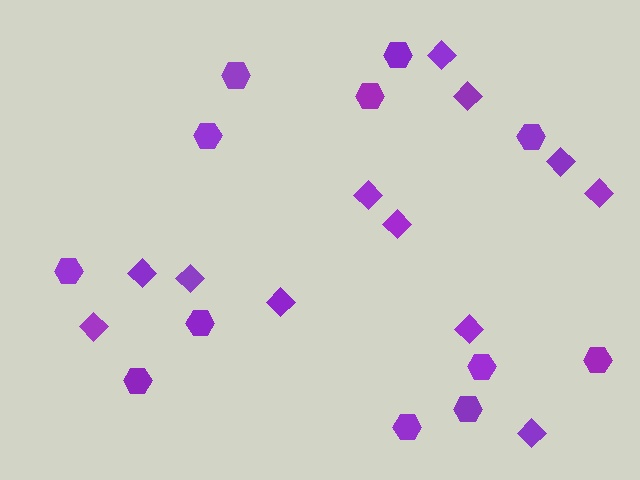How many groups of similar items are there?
There are 2 groups: one group of hexagons (12) and one group of diamonds (12).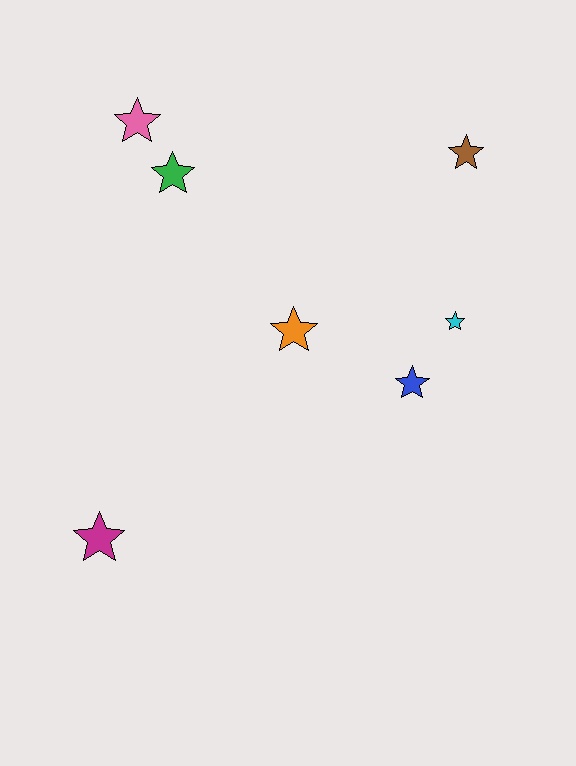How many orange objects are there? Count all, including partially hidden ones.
There is 1 orange object.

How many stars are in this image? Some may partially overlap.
There are 7 stars.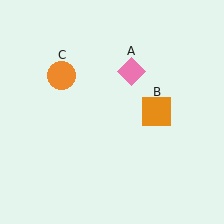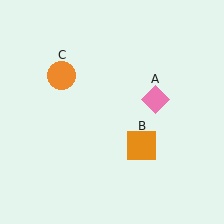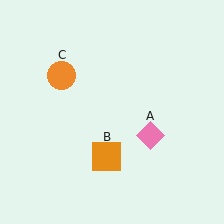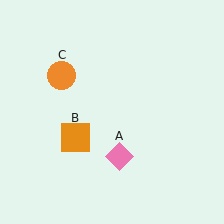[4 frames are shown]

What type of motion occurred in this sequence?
The pink diamond (object A), orange square (object B) rotated clockwise around the center of the scene.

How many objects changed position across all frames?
2 objects changed position: pink diamond (object A), orange square (object B).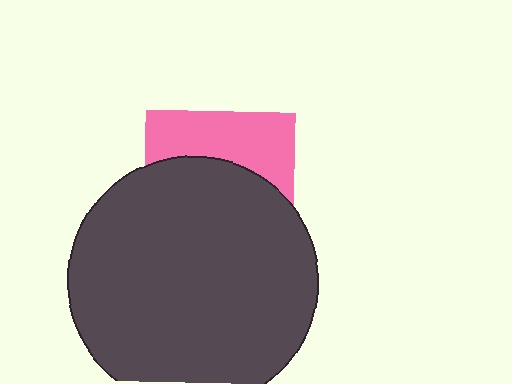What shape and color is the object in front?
The object in front is a dark gray circle.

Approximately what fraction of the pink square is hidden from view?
Roughly 62% of the pink square is hidden behind the dark gray circle.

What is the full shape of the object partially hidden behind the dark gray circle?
The partially hidden object is a pink square.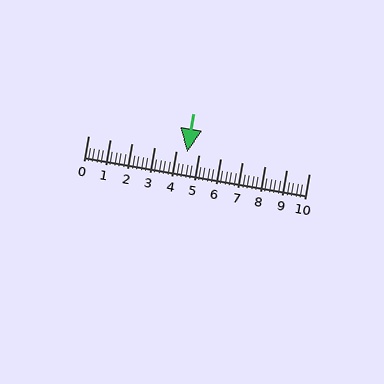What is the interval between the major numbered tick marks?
The major tick marks are spaced 1 units apart.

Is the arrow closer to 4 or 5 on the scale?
The arrow is closer to 5.